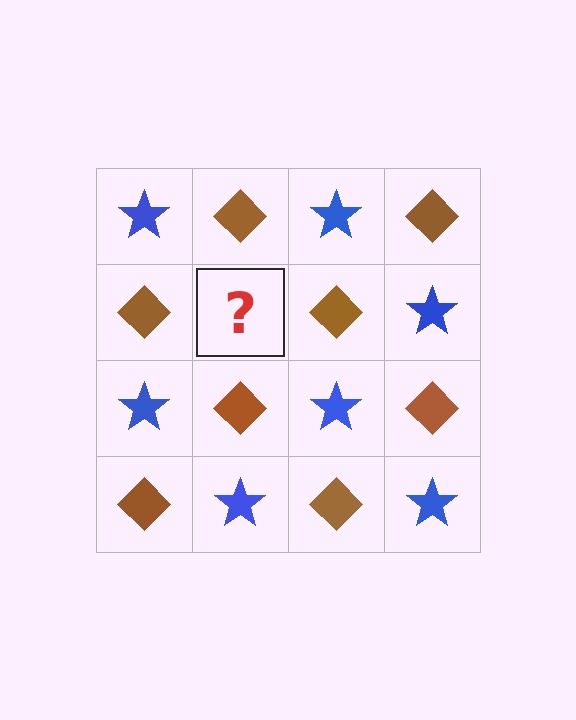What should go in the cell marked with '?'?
The missing cell should contain a blue star.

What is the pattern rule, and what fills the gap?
The rule is that it alternates blue star and brown diamond in a checkerboard pattern. The gap should be filled with a blue star.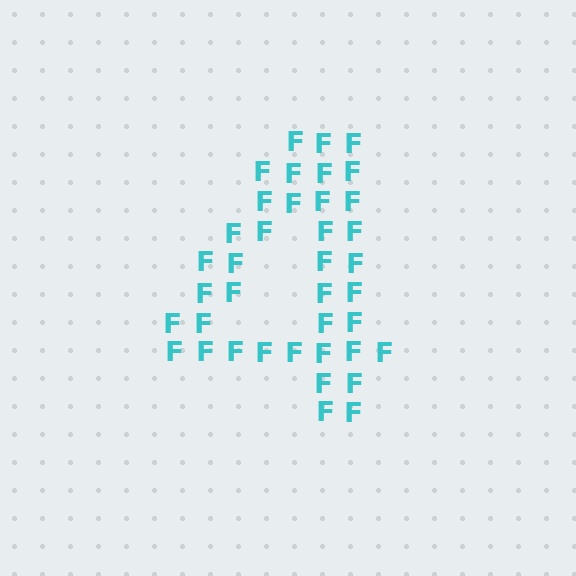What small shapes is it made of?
It is made of small letter F's.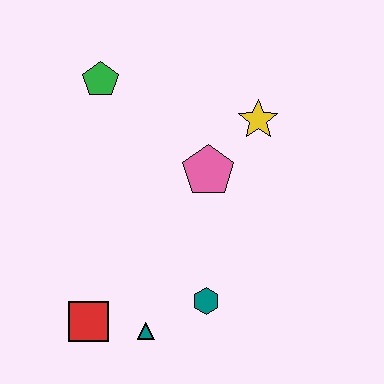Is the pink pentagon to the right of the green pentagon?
Yes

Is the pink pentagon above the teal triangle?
Yes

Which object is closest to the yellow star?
The pink pentagon is closest to the yellow star.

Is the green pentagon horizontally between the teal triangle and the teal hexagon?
No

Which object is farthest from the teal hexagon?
The green pentagon is farthest from the teal hexagon.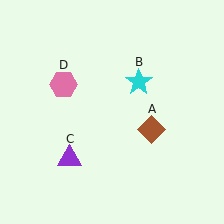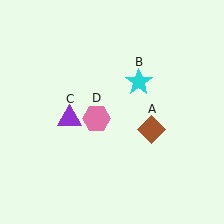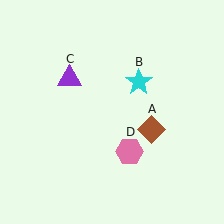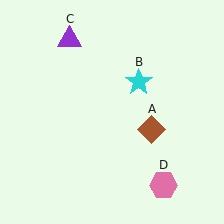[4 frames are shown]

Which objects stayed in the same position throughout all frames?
Brown diamond (object A) and cyan star (object B) remained stationary.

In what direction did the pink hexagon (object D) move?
The pink hexagon (object D) moved down and to the right.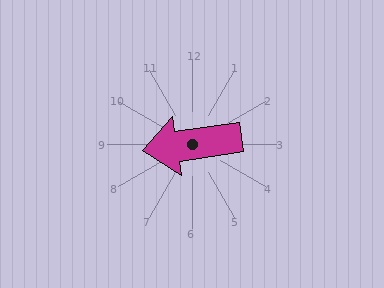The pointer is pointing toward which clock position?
Roughly 9 o'clock.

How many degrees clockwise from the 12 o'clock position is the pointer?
Approximately 262 degrees.